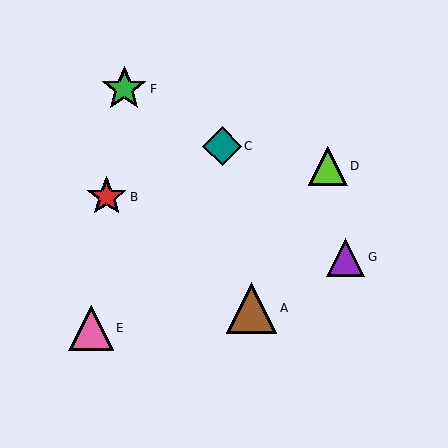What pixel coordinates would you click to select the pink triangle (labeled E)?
Click at (91, 328) to select the pink triangle E.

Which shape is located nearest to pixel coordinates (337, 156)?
The lime triangle (labeled D) at (328, 166) is nearest to that location.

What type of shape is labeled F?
Shape F is a green star.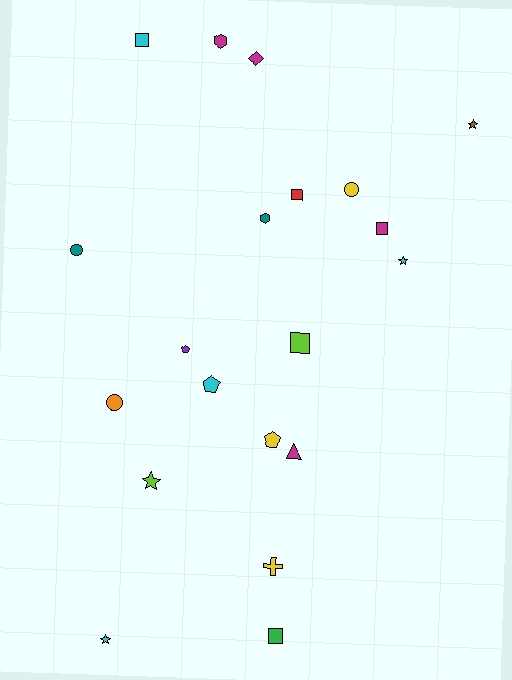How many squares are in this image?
There are 5 squares.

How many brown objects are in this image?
There is 1 brown object.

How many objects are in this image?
There are 20 objects.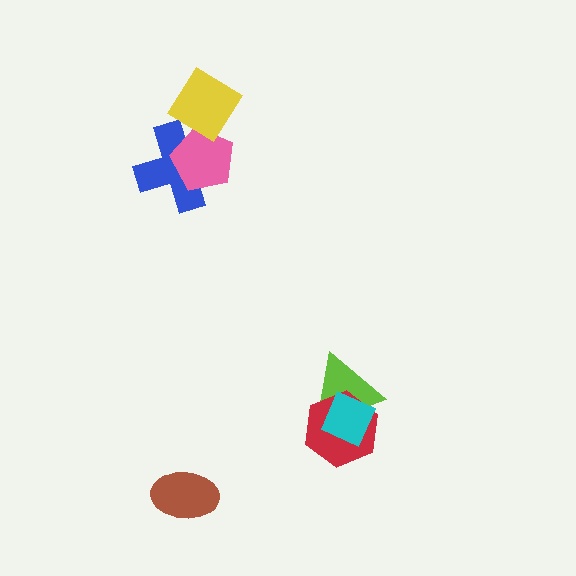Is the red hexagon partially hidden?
Yes, it is partially covered by another shape.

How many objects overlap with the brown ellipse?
0 objects overlap with the brown ellipse.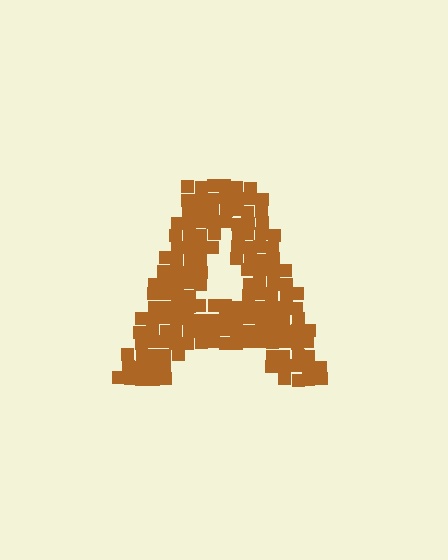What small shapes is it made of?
It is made of small squares.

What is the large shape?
The large shape is the letter A.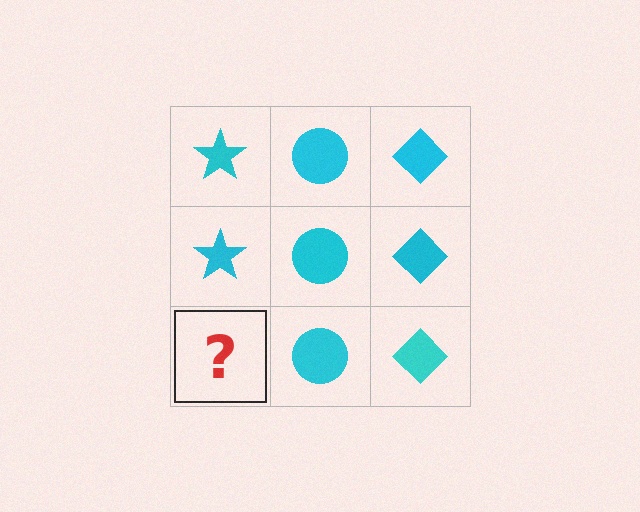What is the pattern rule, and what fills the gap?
The rule is that each column has a consistent shape. The gap should be filled with a cyan star.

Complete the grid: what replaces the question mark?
The question mark should be replaced with a cyan star.